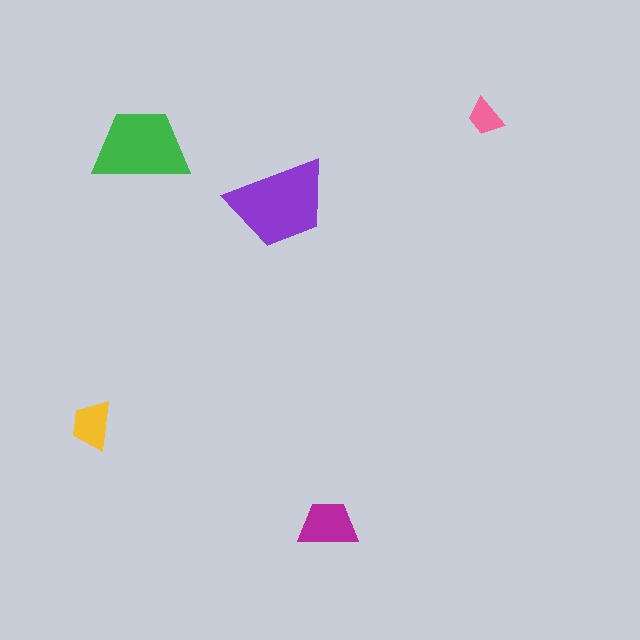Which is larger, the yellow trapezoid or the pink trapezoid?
The yellow one.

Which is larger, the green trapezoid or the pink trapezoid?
The green one.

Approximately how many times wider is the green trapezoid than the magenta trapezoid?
About 1.5 times wider.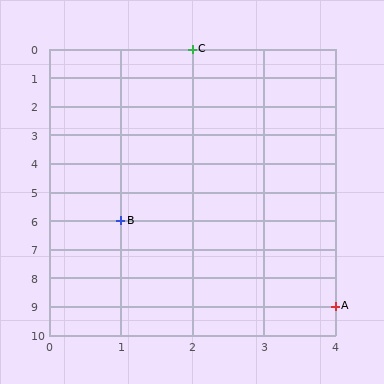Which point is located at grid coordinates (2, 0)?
Point C is at (2, 0).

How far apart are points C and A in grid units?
Points C and A are 2 columns and 9 rows apart (about 9.2 grid units diagonally).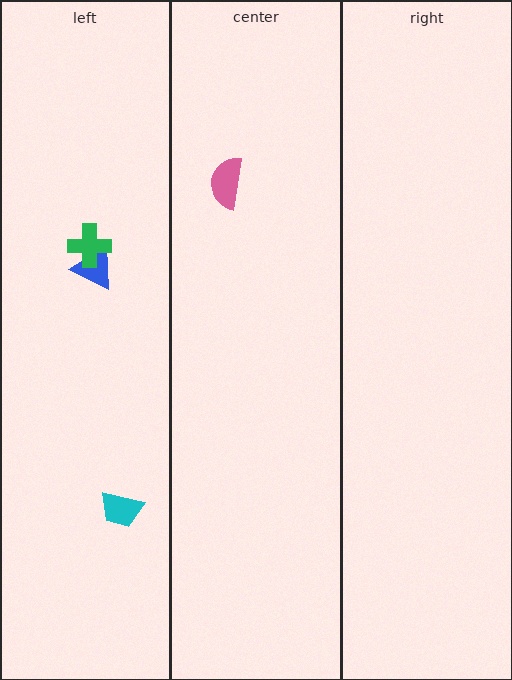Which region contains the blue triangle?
The left region.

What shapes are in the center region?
The pink semicircle.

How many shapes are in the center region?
1.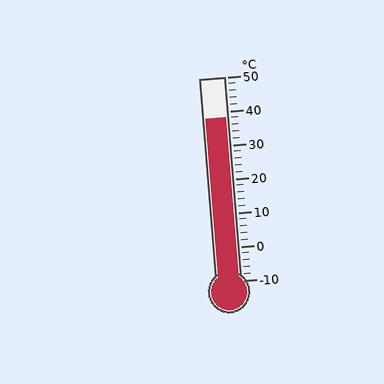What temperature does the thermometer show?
The thermometer shows approximately 38°C.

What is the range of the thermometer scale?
The thermometer scale ranges from -10°C to 50°C.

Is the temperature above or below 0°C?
The temperature is above 0°C.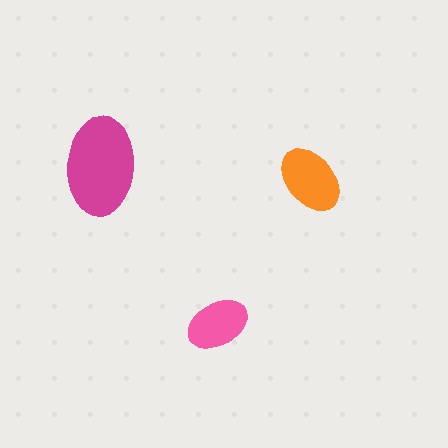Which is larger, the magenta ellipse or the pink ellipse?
The magenta one.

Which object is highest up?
The magenta ellipse is topmost.